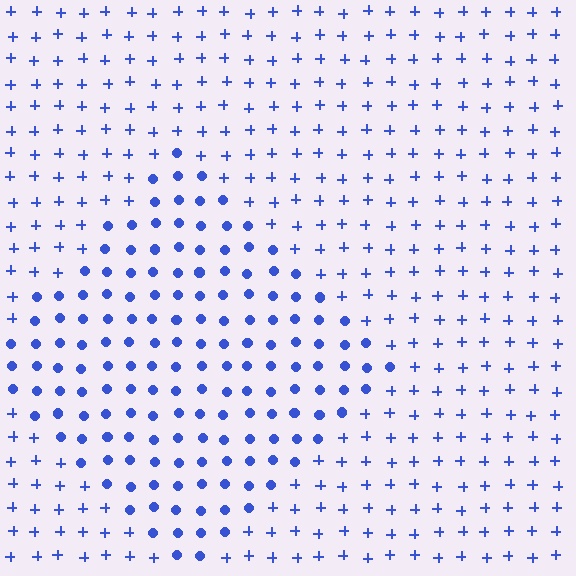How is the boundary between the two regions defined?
The boundary is defined by a change in element shape: circles inside vs. plus signs outside. All elements share the same color and spacing.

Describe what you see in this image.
The image is filled with small blue elements arranged in a uniform grid. A diamond-shaped region contains circles, while the surrounding area contains plus signs. The boundary is defined purely by the change in element shape.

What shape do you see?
I see a diamond.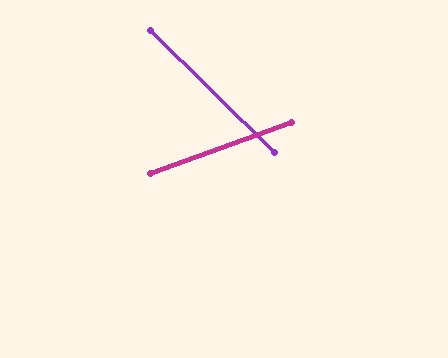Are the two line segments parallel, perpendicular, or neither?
Neither parallel nor perpendicular — they differ by about 64°.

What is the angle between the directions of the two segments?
Approximately 64 degrees.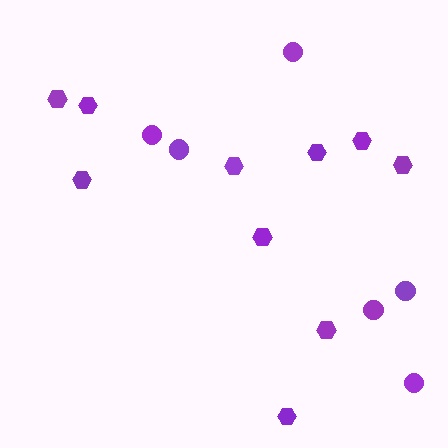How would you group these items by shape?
There are 2 groups: one group of hexagons (10) and one group of circles (6).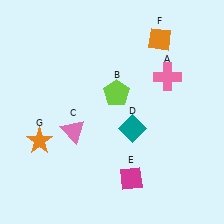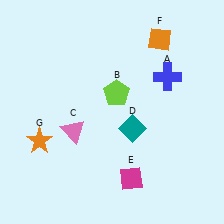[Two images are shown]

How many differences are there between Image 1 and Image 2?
There is 1 difference between the two images.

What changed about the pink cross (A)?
In Image 1, A is pink. In Image 2, it changed to blue.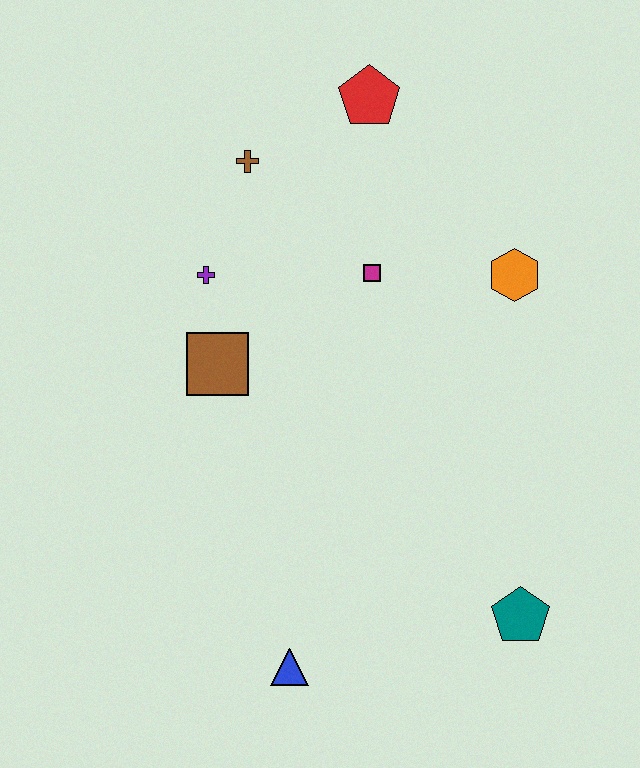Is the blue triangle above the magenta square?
No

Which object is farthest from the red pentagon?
The blue triangle is farthest from the red pentagon.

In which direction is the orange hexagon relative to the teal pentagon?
The orange hexagon is above the teal pentagon.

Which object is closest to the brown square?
The purple cross is closest to the brown square.